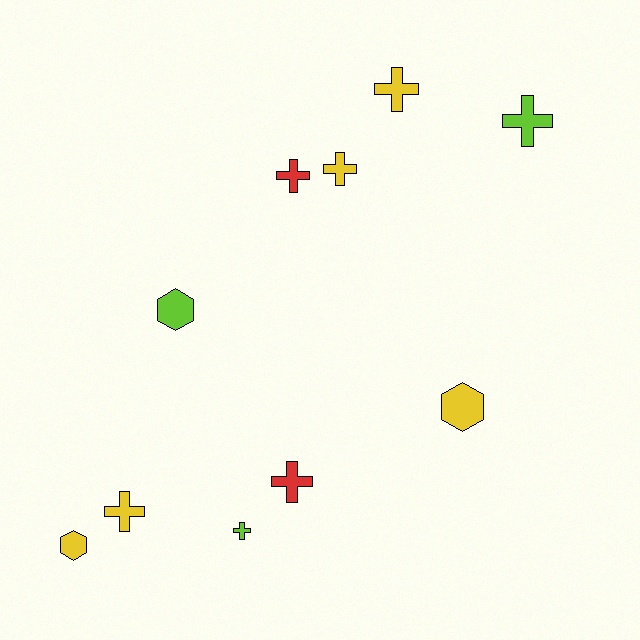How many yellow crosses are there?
There are 3 yellow crosses.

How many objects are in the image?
There are 10 objects.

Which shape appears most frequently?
Cross, with 7 objects.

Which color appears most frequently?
Yellow, with 5 objects.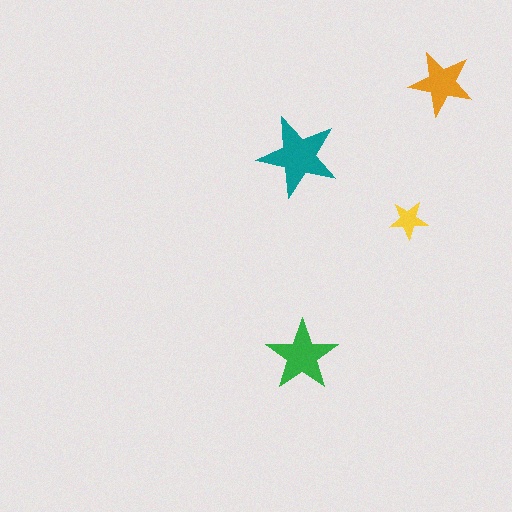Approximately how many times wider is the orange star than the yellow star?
About 1.5 times wider.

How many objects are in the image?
There are 4 objects in the image.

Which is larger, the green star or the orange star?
The green one.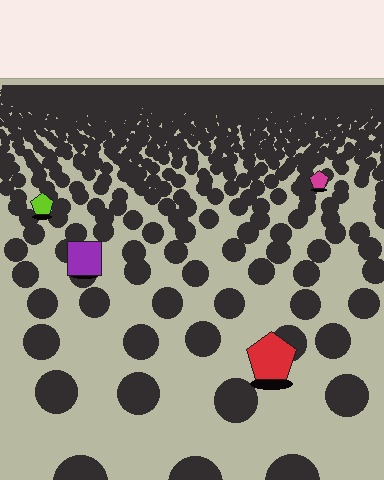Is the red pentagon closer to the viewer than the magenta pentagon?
Yes. The red pentagon is closer — you can tell from the texture gradient: the ground texture is coarser near it.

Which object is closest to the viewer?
The red pentagon is closest. The texture marks near it are larger and more spread out.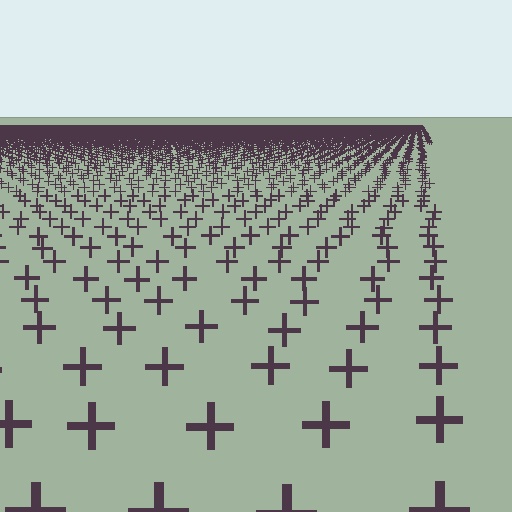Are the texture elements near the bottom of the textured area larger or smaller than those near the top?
Larger. Near the bottom, elements are closer to the viewer and appear at a bigger on-screen size.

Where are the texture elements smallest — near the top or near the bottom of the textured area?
Near the top.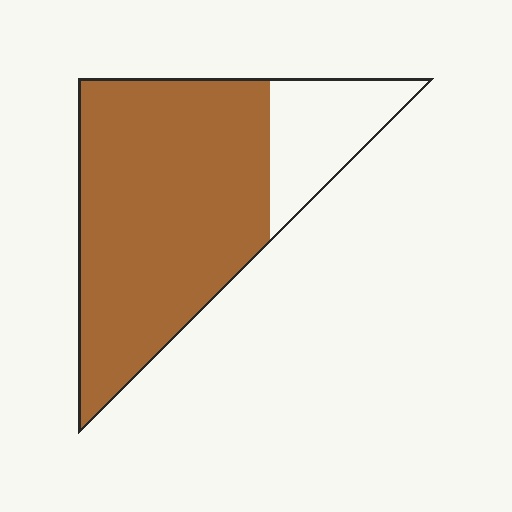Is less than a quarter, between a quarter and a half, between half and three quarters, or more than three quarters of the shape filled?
More than three quarters.